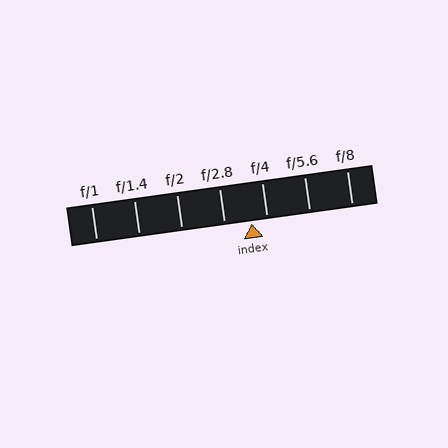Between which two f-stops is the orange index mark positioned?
The index mark is between f/2.8 and f/4.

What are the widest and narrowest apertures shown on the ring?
The widest aperture shown is f/1 and the narrowest is f/8.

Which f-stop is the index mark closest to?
The index mark is closest to f/4.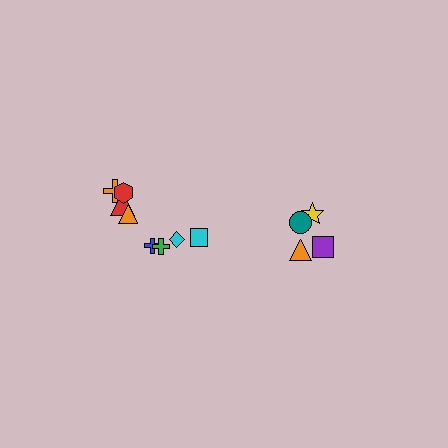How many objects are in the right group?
There are 4 objects.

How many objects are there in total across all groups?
There are 12 objects.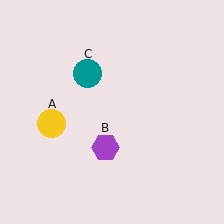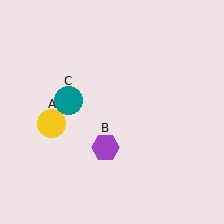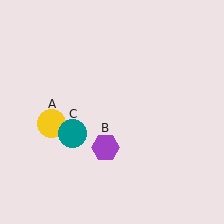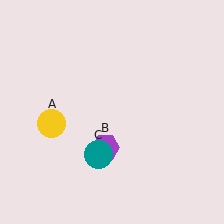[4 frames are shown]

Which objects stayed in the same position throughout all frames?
Yellow circle (object A) and purple hexagon (object B) remained stationary.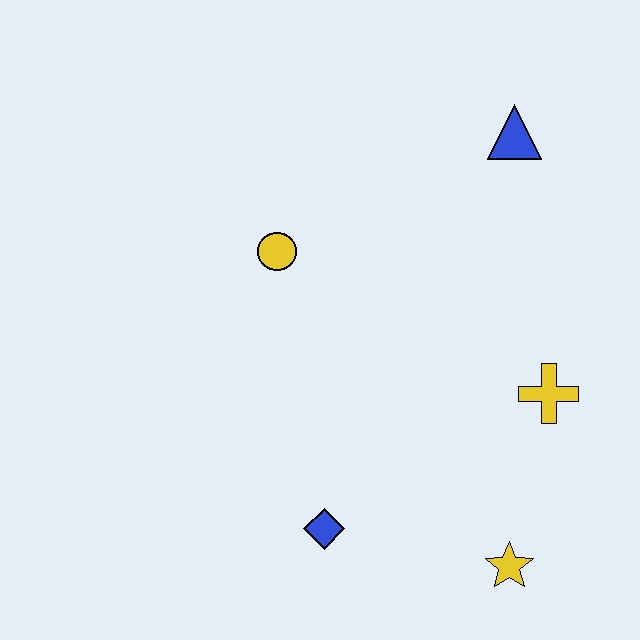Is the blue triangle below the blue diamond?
No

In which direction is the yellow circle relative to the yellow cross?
The yellow circle is to the left of the yellow cross.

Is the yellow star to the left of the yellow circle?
No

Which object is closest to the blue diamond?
The yellow star is closest to the blue diamond.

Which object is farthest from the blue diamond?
The blue triangle is farthest from the blue diamond.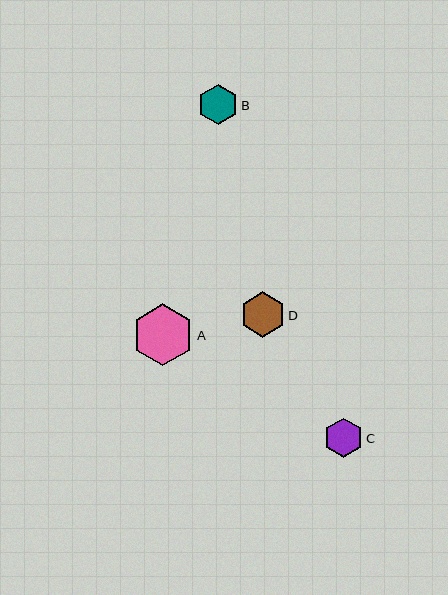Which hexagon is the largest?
Hexagon A is the largest with a size of approximately 62 pixels.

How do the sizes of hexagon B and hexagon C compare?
Hexagon B and hexagon C are approximately the same size.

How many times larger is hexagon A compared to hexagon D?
Hexagon A is approximately 1.4 times the size of hexagon D.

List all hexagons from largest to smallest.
From largest to smallest: A, D, B, C.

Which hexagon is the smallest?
Hexagon C is the smallest with a size of approximately 39 pixels.